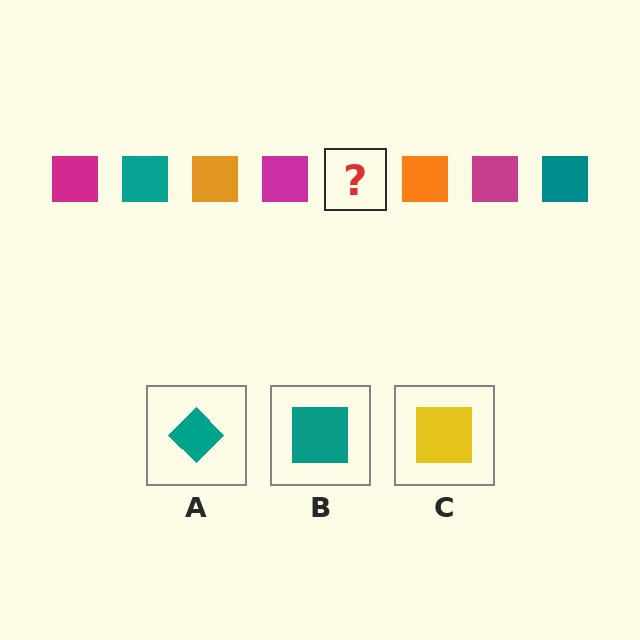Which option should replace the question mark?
Option B.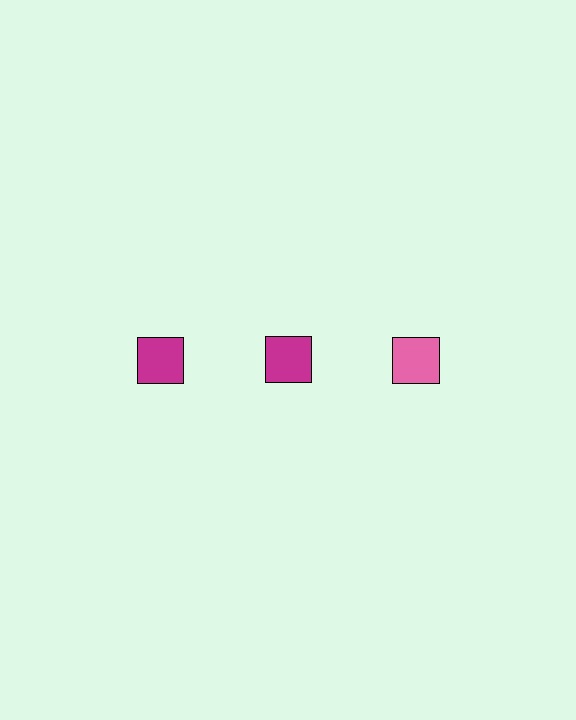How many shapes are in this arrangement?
There are 3 shapes arranged in a grid pattern.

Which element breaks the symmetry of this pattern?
The pink square in the top row, center column breaks the symmetry. All other shapes are magenta squares.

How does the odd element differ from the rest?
It has a different color: pink instead of magenta.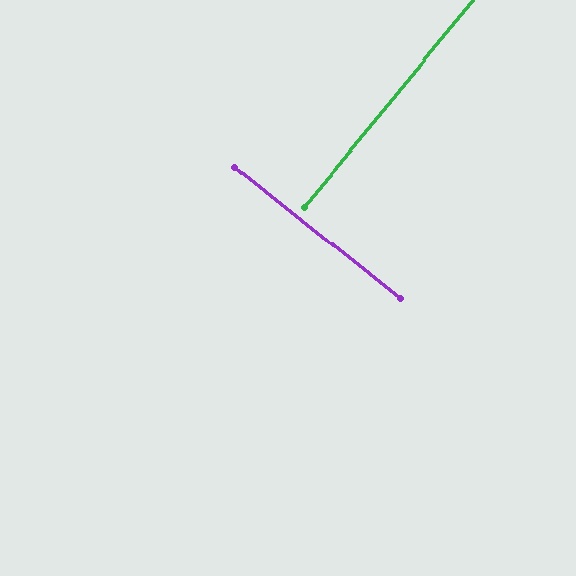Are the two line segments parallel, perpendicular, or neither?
Perpendicular — they meet at approximately 89°.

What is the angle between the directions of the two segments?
Approximately 89 degrees.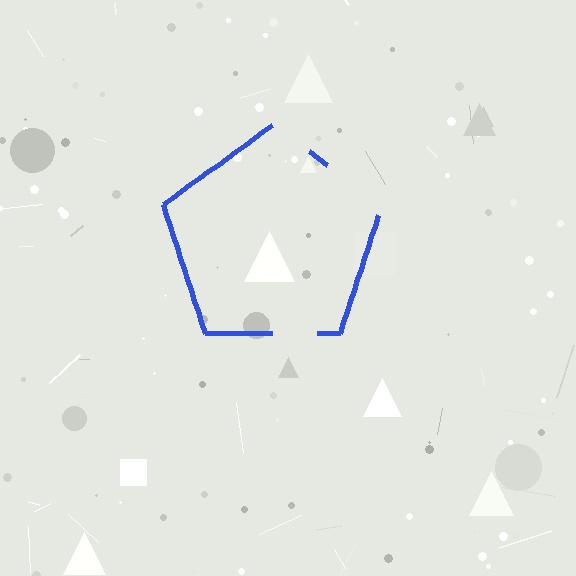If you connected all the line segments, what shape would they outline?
They would outline a pentagon.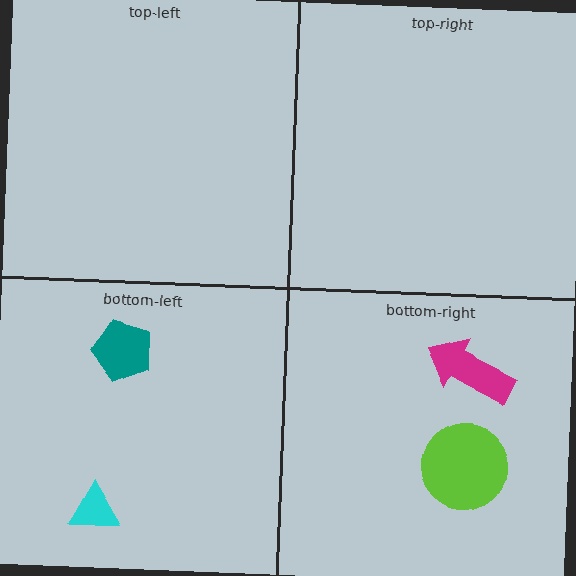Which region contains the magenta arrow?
The bottom-right region.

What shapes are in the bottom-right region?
The lime circle, the magenta arrow.